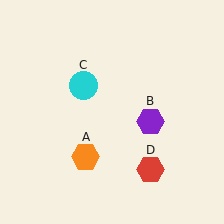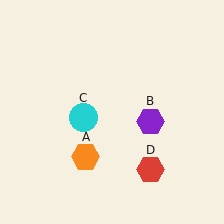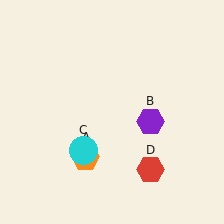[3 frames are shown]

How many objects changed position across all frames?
1 object changed position: cyan circle (object C).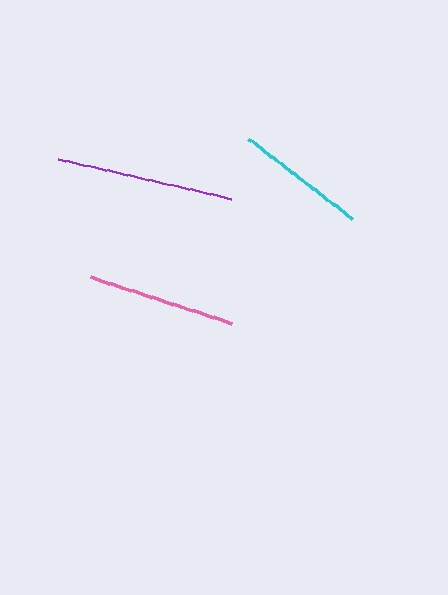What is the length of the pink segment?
The pink segment is approximately 149 pixels long.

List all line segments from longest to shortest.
From longest to shortest: purple, pink, cyan.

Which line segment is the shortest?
The cyan line is the shortest at approximately 131 pixels.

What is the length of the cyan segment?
The cyan segment is approximately 131 pixels long.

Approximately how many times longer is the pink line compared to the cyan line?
The pink line is approximately 1.1 times the length of the cyan line.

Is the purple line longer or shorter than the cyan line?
The purple line is longer than the cyan line.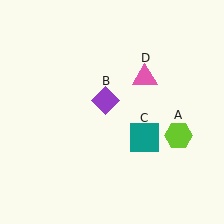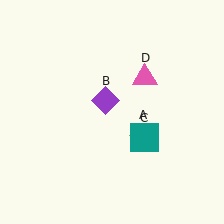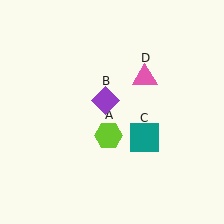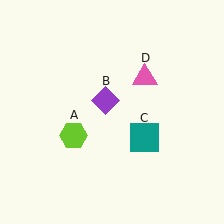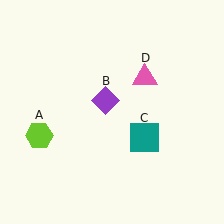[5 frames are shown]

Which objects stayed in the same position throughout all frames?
Purple diamond (object B) and teal square (object C) and pink triangle (object D) remained stationary.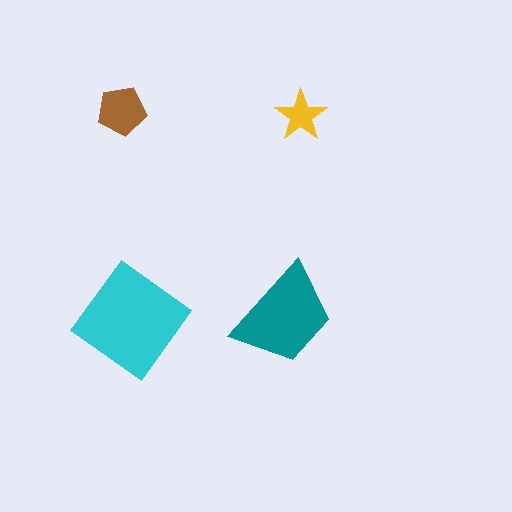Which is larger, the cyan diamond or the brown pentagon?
The cyan diamond.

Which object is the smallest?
The yellow star.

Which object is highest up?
The brown pentagon is topmost.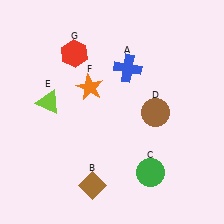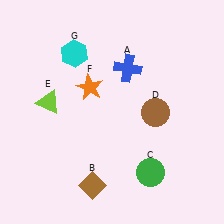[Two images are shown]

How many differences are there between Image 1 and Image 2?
There is 1 difference between the two images.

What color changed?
The hexagon (G) changed from red in Image 1 to cyan in Image 2.